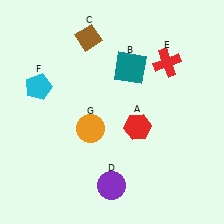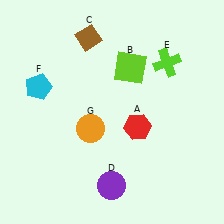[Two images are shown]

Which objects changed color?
B changed from teal to lime. E changed from red to lime.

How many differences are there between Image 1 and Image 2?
There are 2 differences between the two images.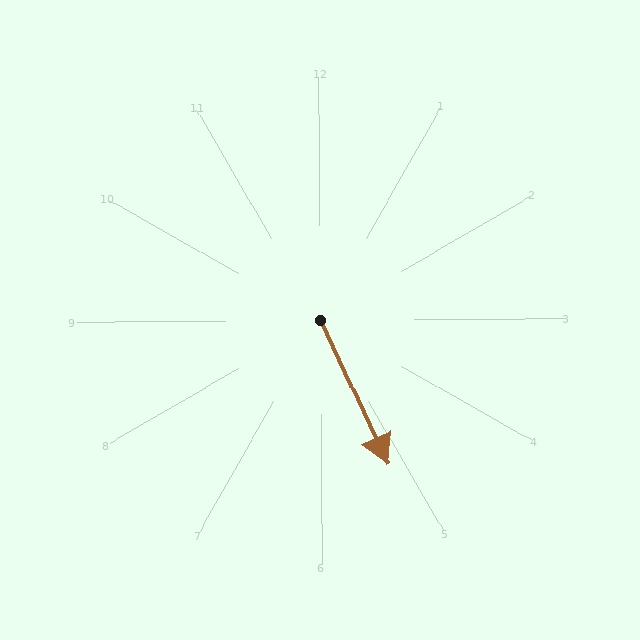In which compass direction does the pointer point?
Southeast.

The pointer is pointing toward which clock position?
Roughly 5 o'clock.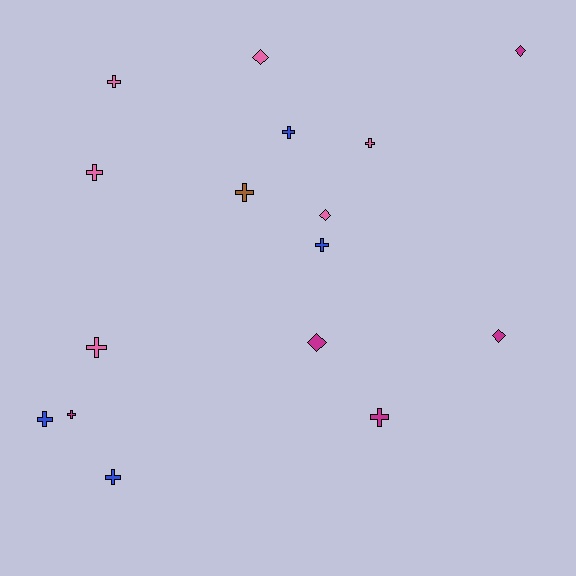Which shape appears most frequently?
Cross, with 11 objects.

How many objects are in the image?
There are 16 objects.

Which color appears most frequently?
Pink, with 6 objects.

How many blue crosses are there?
There are 4 blue crosses.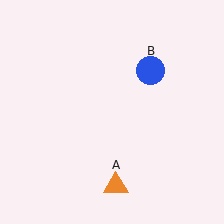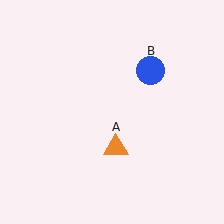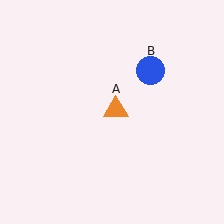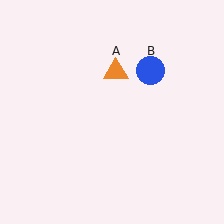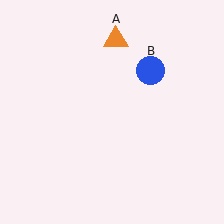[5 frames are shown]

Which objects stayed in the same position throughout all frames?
Blue circle (object B) remained stationary.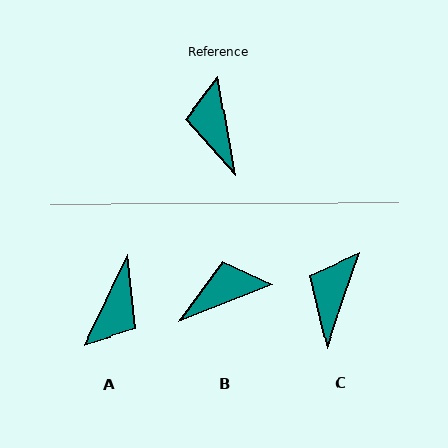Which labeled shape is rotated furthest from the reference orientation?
A, about 144 degrees away.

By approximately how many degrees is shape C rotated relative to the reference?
Approximately 29 degrees clockwise.